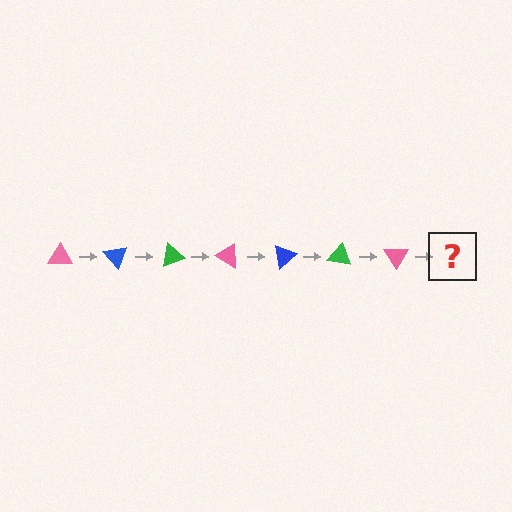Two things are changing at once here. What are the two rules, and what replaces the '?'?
The two rules are that it rotates 50 degrees each step and the color cycles through pink, blue, and green. The '?' should be a blue triangle, rotated 350 degrees from the start.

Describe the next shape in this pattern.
It should be a blue triangle, rotated 350 degrees from the start.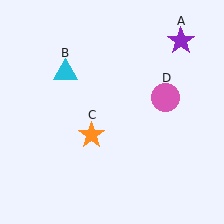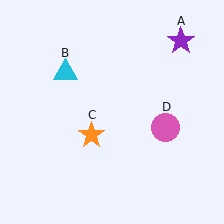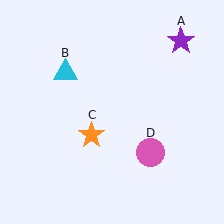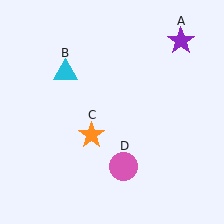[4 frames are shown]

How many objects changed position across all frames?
1 object changed position: pink circle (object D).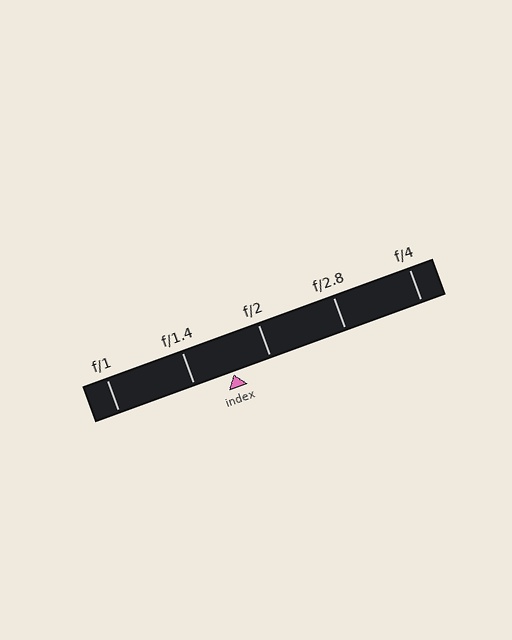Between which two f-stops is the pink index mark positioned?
The index mark is between f/1.4 and f/2.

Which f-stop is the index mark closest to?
The index mark is closest to f/2.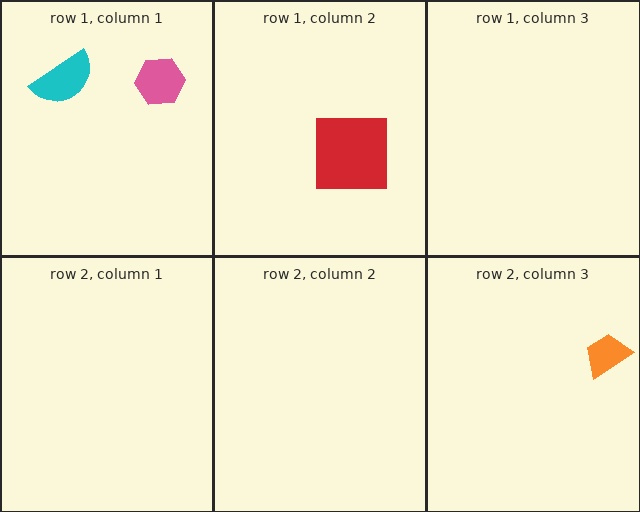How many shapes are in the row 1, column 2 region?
1.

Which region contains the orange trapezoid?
The row 2, column 3 region.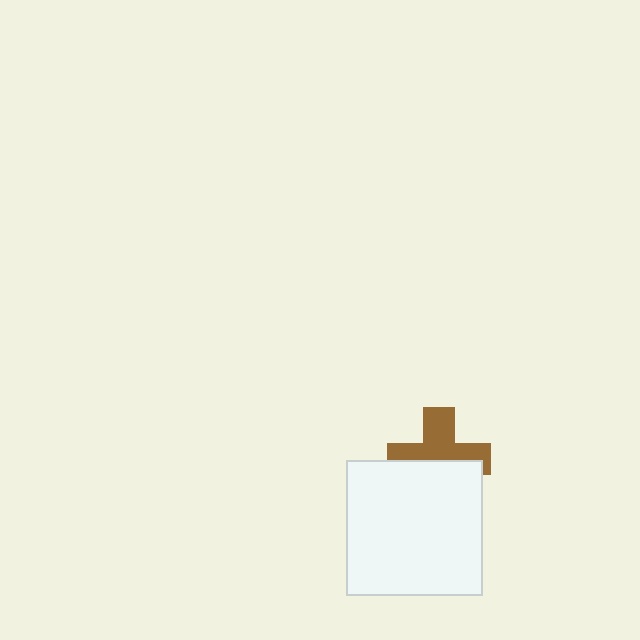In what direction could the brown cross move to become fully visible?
The brown cross could move up. That would shift it out from behind the white square entirely.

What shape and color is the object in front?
The object in front is a white square.